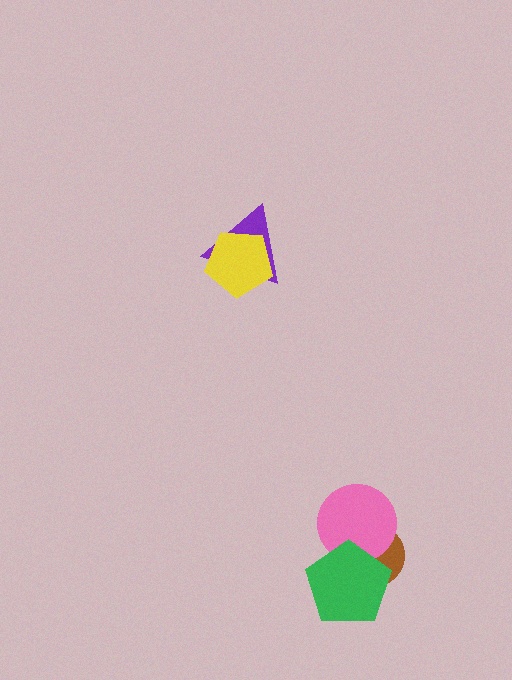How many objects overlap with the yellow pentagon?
1 object overlaps with the yellow pentagon.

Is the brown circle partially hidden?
Yes, it is partially covered by another shape.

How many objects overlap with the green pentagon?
2 objects overlap with the green pentagon.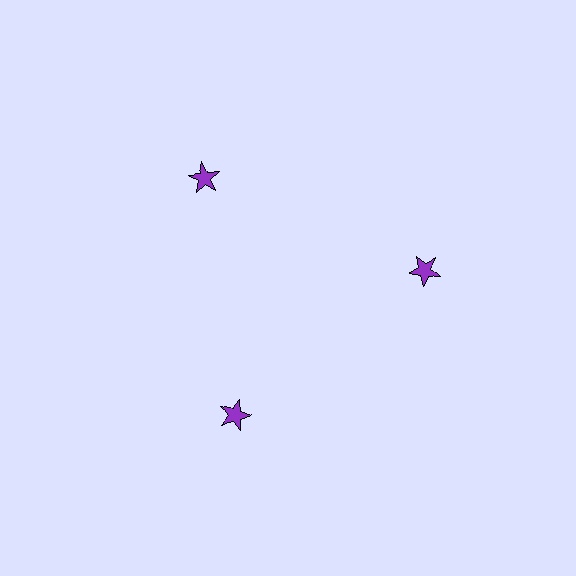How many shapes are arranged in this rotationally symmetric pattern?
There are 3 shapes, arranged in 3 groups of 1.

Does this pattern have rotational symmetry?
Yes, this pattern has 3-fold rotational symmetry. It looks the same after rotating 120 degrees around the center.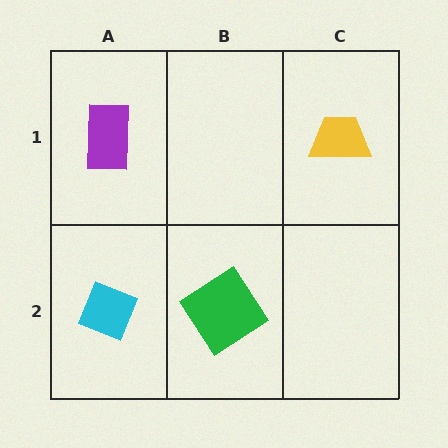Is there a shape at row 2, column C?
No, that cell is empty.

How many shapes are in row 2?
2 shapes.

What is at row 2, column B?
A green diamond.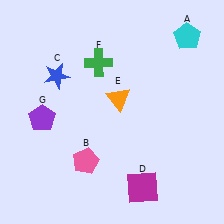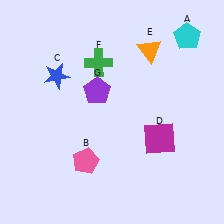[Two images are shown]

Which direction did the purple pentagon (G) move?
The purple pentagon (G) moved right.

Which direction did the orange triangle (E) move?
The orange triangle (E) moved up.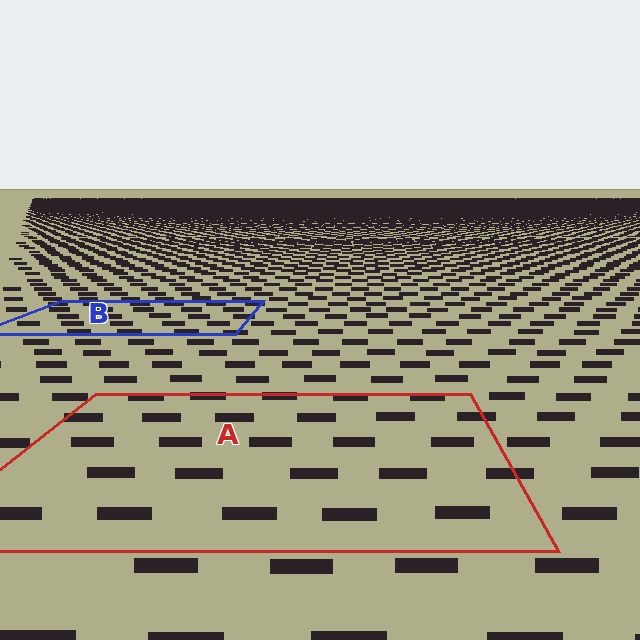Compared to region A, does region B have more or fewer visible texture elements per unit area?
Region B has more texture elements per unit area — they are packed more densely because it is farther away.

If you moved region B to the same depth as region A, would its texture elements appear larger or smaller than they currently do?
They would appear larger. At a closer depth, the same texture elements are projected at a bigger on-screen size.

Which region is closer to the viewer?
Region A is closer. The texture elements there are larger and more spread out.